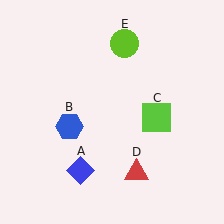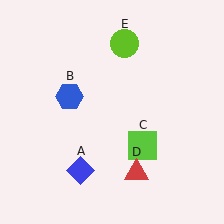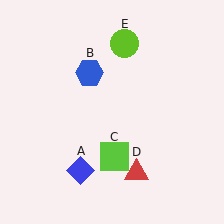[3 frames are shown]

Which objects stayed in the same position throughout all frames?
Blue diamond (object A) and red triangle (object D) and lime circle (object E) remained stationary.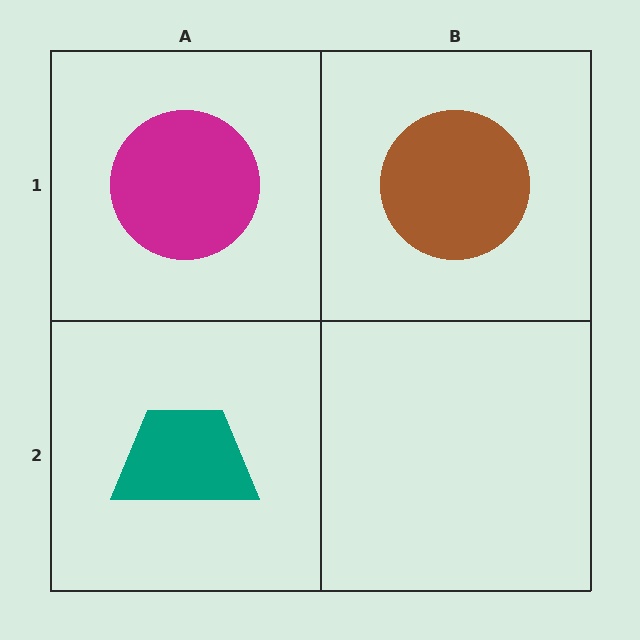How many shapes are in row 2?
1 shape.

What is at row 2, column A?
A teal trapezoid.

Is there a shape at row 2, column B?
No, that cell is empty.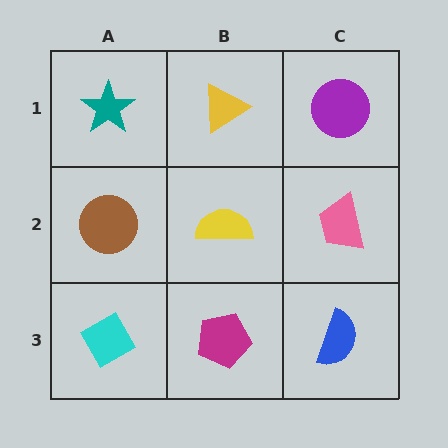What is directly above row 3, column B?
A yellow semicircle.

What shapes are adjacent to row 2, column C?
A purple circle (row 1, column C), a blue semicircle (row 3, column C), a yellow semicircle (row 2, column B).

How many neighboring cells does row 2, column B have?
4.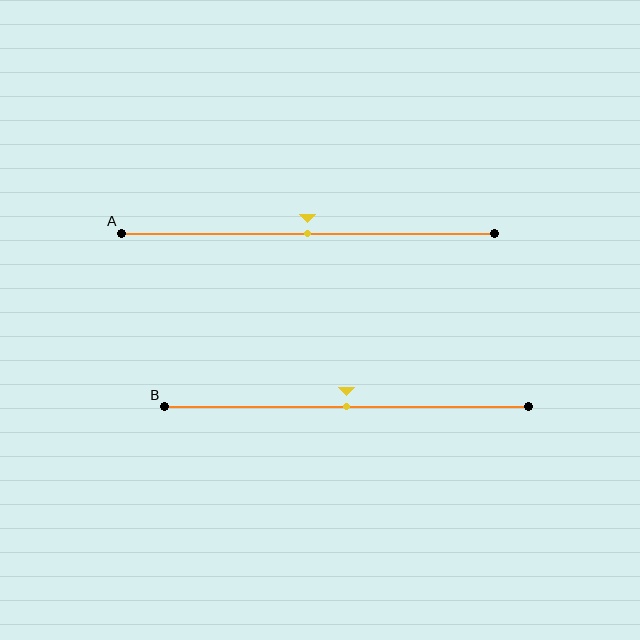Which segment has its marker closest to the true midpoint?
Segment A has its marker closest to the true midpoint.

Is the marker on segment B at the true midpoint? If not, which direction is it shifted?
Yes, the marker on segment B is at the true midpoint.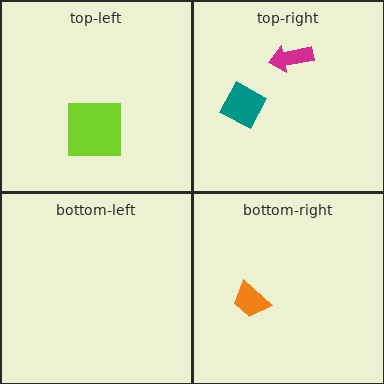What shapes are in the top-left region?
The lime square.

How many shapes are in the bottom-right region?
1.